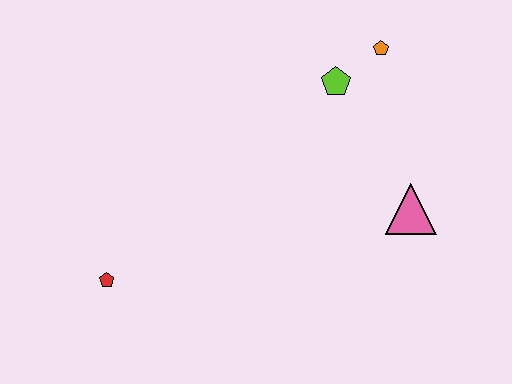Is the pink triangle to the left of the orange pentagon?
No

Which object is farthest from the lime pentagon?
The red pentagon is farthest from the lime pentagon.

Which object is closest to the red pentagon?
The lime pentagon is closest to the red pentagon.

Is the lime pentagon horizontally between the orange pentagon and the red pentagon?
Yes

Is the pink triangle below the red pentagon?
No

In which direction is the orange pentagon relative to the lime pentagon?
The orange pentagon is to the right of the lime pentagon.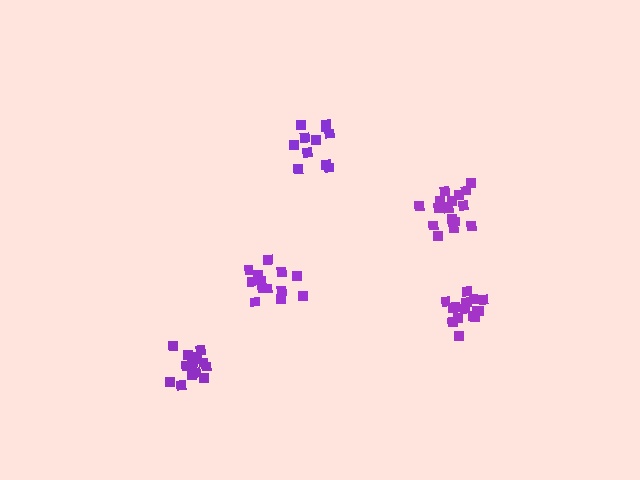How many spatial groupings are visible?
There are 5 spatial groupings.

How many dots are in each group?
Group 1: 13 dots, Group 2: 15 dots, Group 3: 11 dots, Group 4: 17 dots, Group 5: 15 dots (71 total).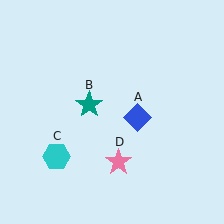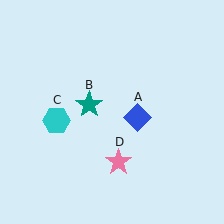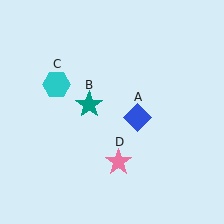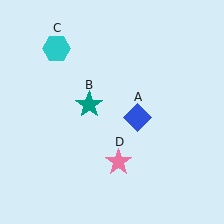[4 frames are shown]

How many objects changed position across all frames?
1 object changed position: cyan hexagon (object C).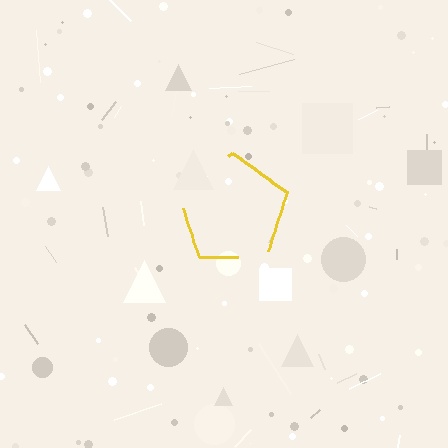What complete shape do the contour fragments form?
The contour fragments form a pentagon.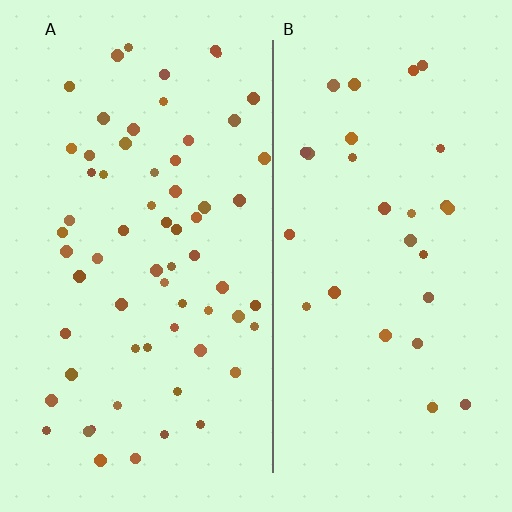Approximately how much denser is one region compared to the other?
Approximately 2.3× — region A over region B.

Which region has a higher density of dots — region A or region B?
A (the left).